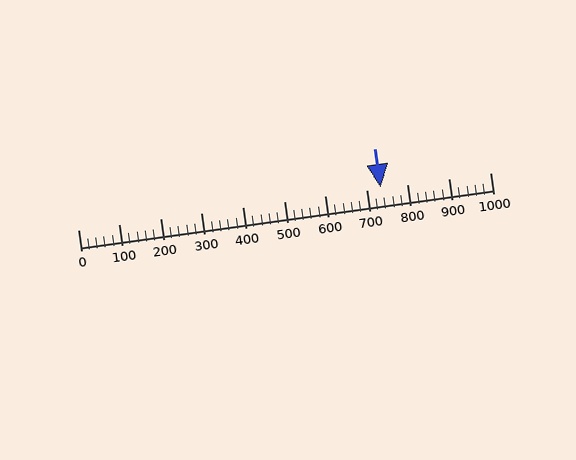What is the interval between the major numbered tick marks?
The major tick marks are spaced 100 units apart.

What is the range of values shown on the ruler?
The ruler shows values from 0 to 1000.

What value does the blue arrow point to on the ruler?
The blue arrow points to approximately 735.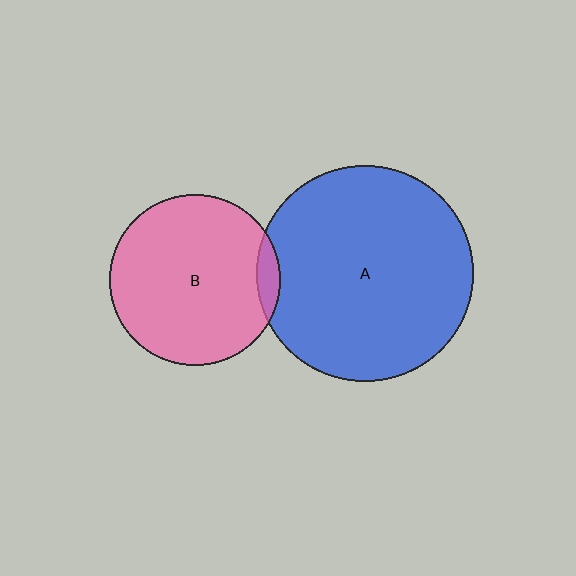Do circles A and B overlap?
Yes.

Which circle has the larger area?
Circle A (blue).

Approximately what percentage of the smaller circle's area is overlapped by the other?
Approximately 5%.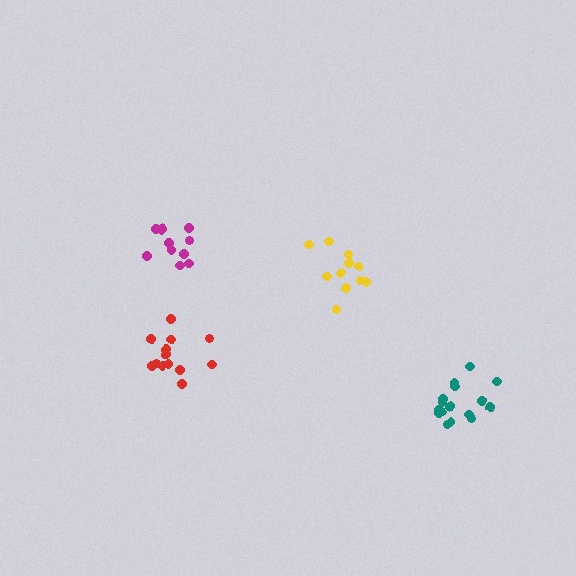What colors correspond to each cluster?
The clusters are colored: magenta, teal, red, yellow.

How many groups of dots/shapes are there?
There are 4 groups.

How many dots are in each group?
Group 1: 11 dots, Group 2: 16 dots, Group 3: 13 dots, Group 4: 11 dots (51 total).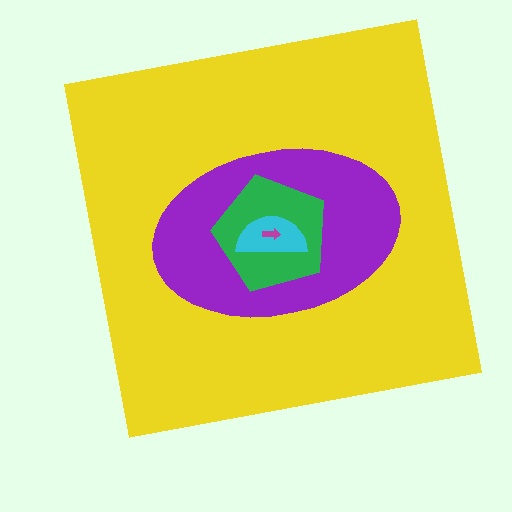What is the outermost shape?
The yellow square.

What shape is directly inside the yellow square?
The purple ellipse.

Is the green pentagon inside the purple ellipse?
Yes.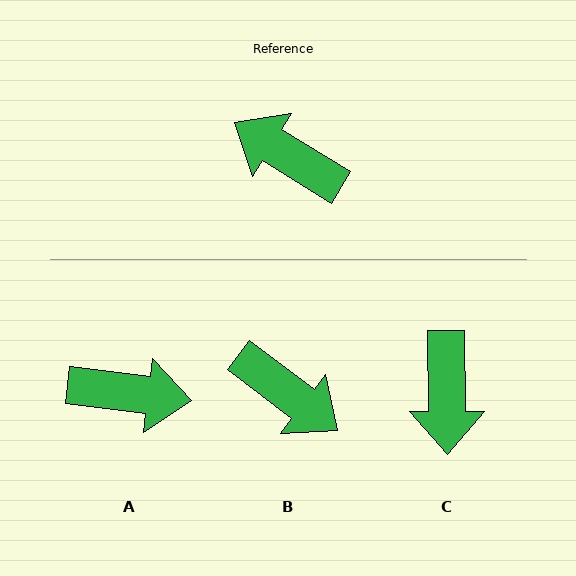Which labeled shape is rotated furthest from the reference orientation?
B, about 174 degrees away.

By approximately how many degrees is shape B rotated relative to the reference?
Approximately 174 degrees counter-clockwise.